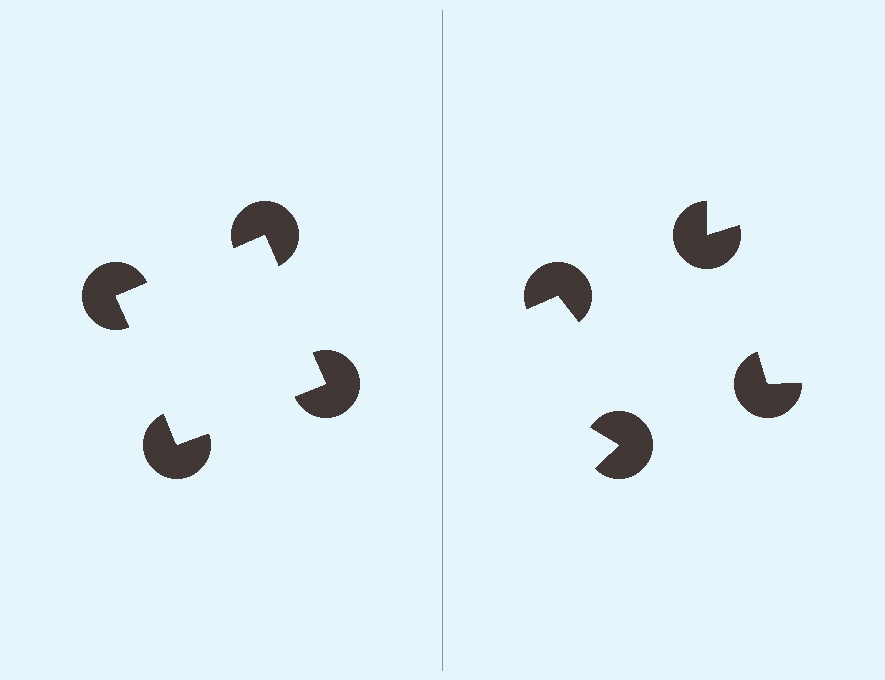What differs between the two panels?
The pac-man discs are positioned identically on both sides; only the wedge orientations differ. On the left they align to a square; on the right they are misaligned.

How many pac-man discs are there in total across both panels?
8 — 4 on each side.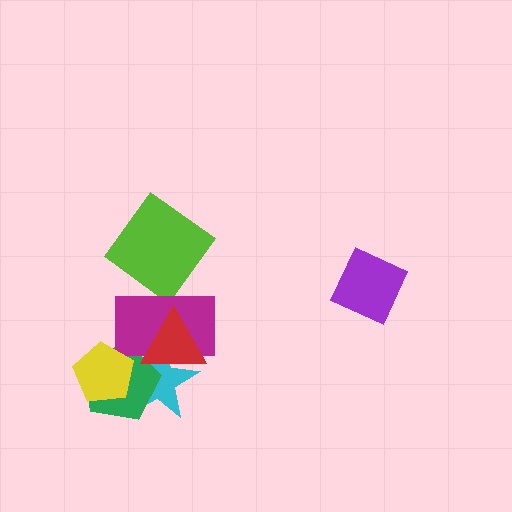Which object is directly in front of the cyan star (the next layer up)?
The green pentagon is directly in front of the cyan star.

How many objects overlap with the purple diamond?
0 objects overlap with the purple diamond.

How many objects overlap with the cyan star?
4 objects overlap with the cyan star.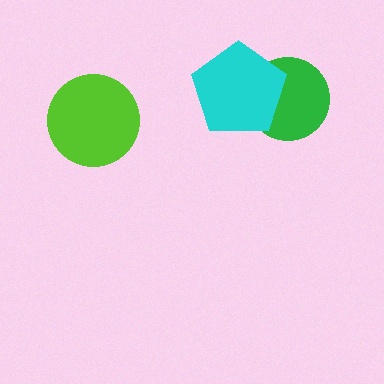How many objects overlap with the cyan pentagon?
1 object overlaps with the cyan pentagon.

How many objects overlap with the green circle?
1 object overlaps with the green circle.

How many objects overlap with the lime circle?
0 objects overlap with the lime circle.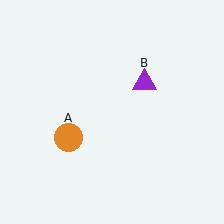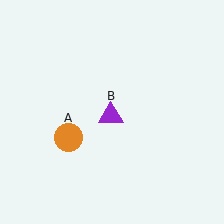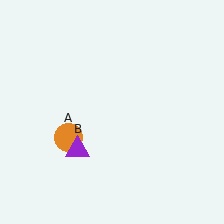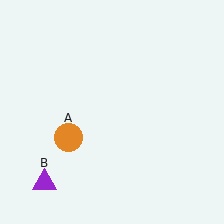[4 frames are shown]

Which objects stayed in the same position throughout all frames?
Orange circle (object A) remained stationary.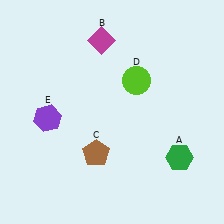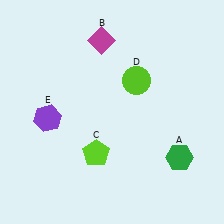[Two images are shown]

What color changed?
The pentagon (C) changed from brown in Image 1 to lime in Image 2.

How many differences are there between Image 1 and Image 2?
There is 1 difference between the two images.